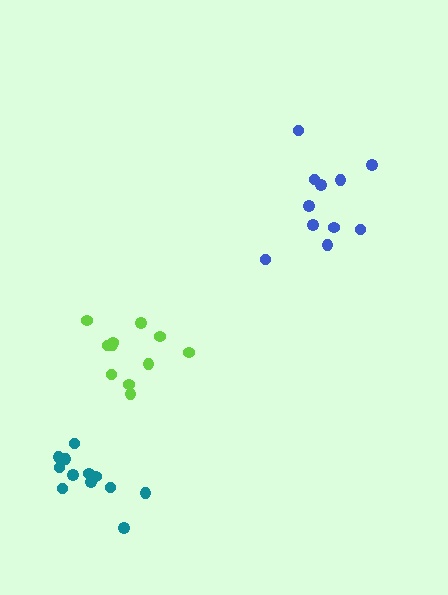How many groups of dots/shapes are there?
There are 3 groups.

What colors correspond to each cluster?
The clusters are colored: teal, blue, lime.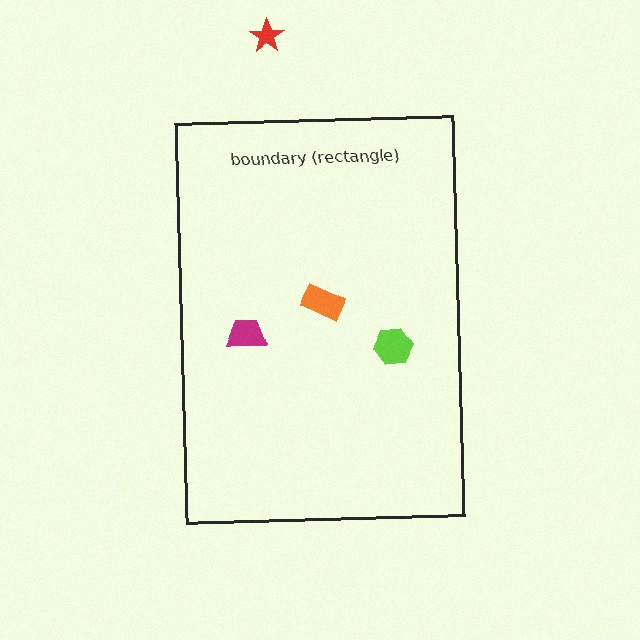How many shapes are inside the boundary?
3 inside, 1 outside.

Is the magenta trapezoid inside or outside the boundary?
Inside.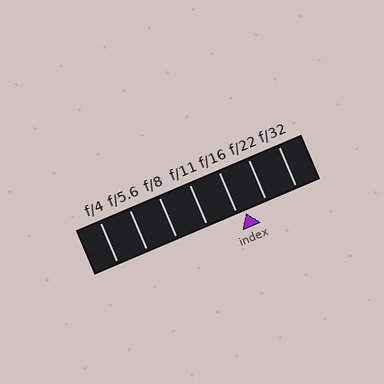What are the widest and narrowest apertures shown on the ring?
The widest aperture shown is f/4 and the narrowest is f/32.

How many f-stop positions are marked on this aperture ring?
There are 7 f-stop positions marked.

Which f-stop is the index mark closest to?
The index mark is closest to f/16.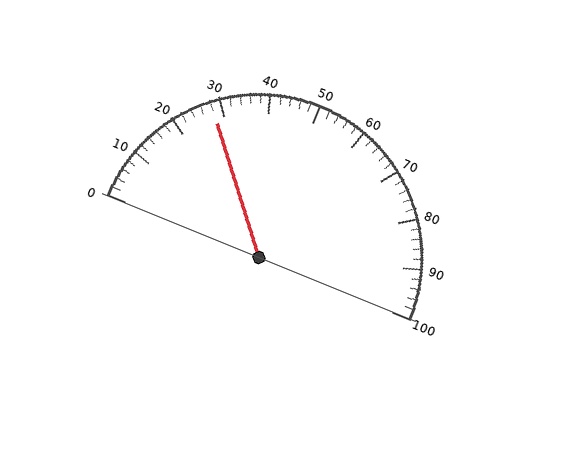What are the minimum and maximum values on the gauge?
The gauge ranges from 0 to 100.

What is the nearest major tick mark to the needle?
The nearest major tick mark is 30.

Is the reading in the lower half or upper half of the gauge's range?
The reading is in the lower half of the range (0 to 100).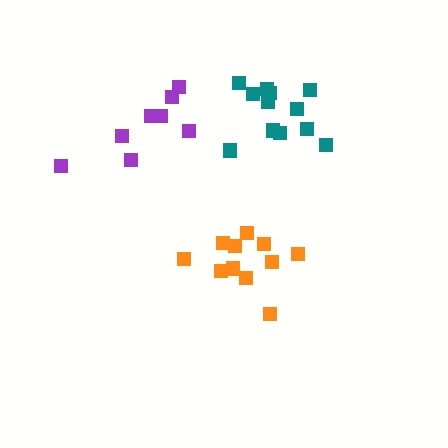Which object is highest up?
The teal cluster is topmost.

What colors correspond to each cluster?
The clusters are colored: orange, teal, purple.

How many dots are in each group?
Group 1: 11 dots, Group 2: 13 dots, Group 3: 8 dots (32 total).